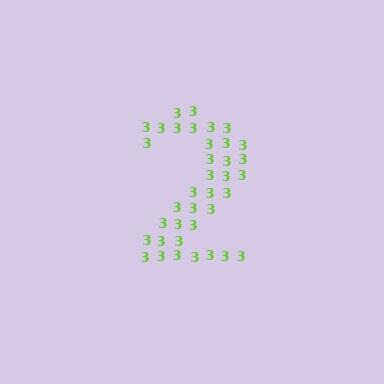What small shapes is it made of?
It is made of small digit 3's.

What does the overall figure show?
The overall figure shows the digit 2.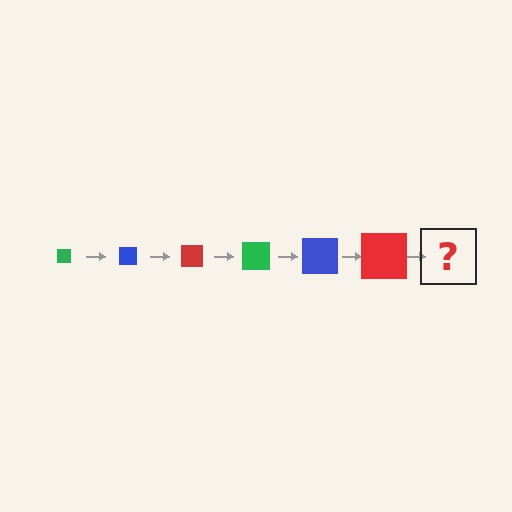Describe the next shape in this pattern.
It should be a green square, larger than the previous one.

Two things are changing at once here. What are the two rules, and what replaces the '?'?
The two rules are that the square grows larger each step and the color cycles through green, blue, and red. The '?' should be a green square, larger than the previous one.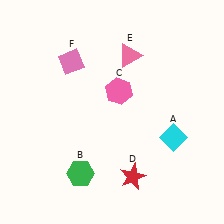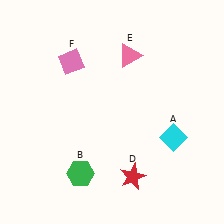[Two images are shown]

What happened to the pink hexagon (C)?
The pink hexagon (C) was removed in Image 2. It was in the top-right area of Image 1.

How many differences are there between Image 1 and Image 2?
There is 1 difference between the two images.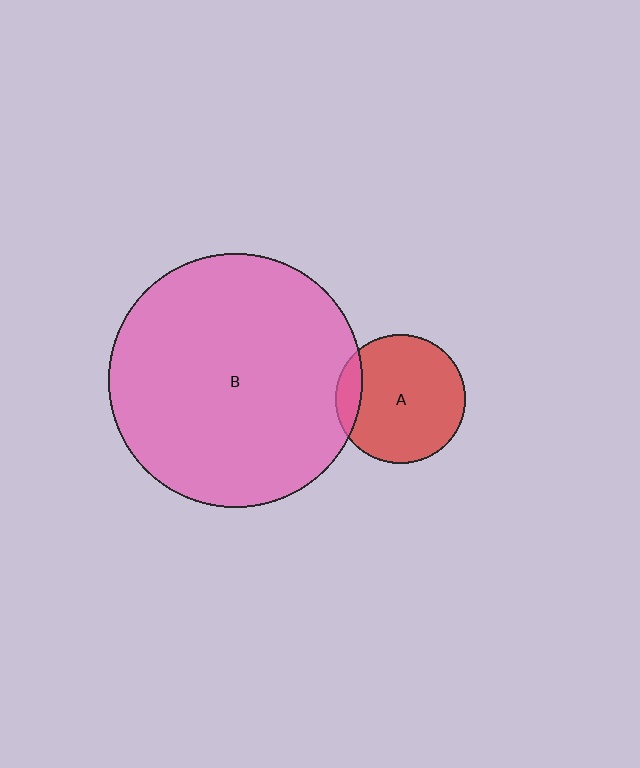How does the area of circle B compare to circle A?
Approximately 3.8 times.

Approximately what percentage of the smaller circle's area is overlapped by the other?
Approximately 10%.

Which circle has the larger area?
Circle B (pink).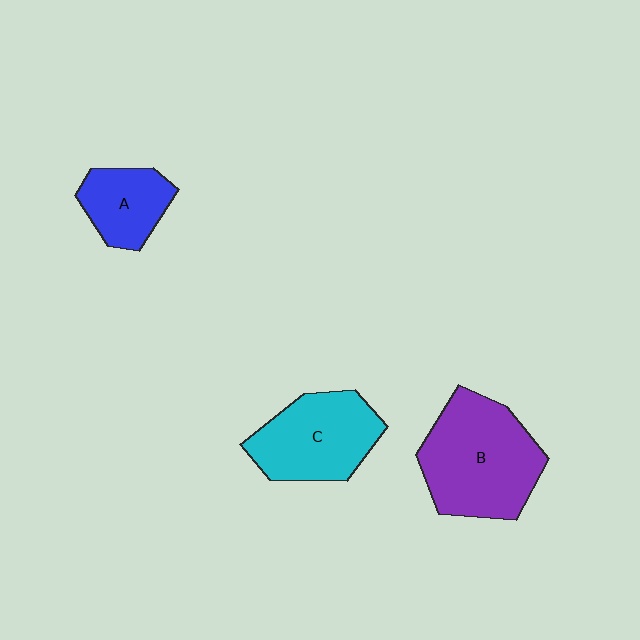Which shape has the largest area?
Shape B (purple).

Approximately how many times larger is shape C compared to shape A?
Approximately 1.6 times.